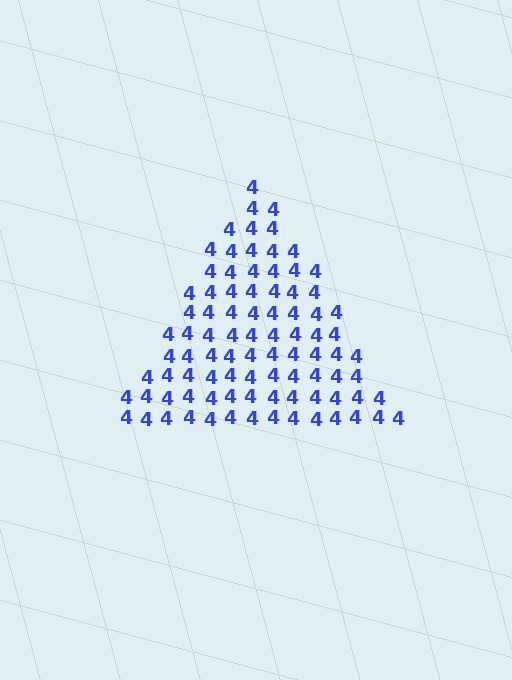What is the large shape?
The large shape is a triangle.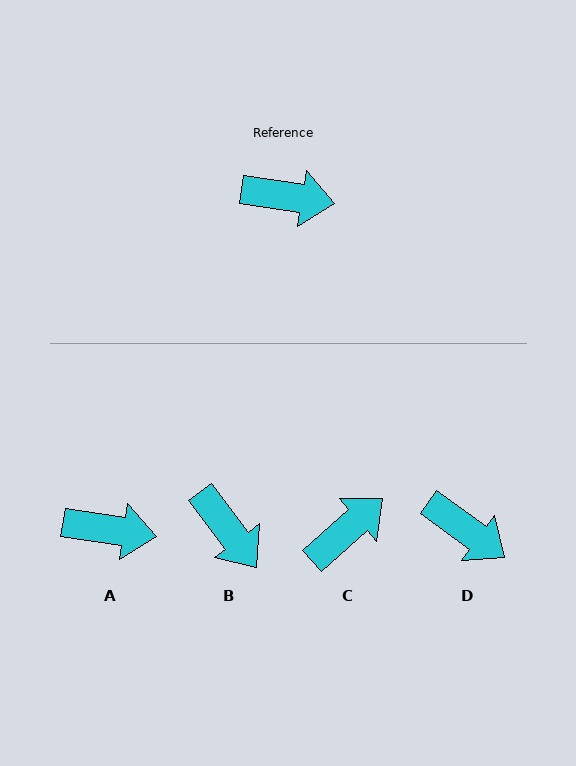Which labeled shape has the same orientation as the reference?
A.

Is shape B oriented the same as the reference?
No, it is off by about 44 degrees.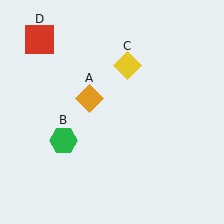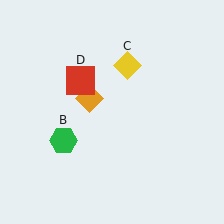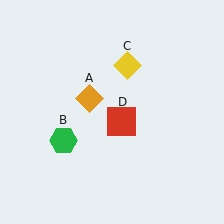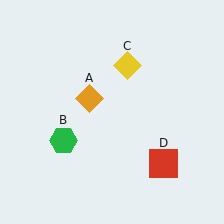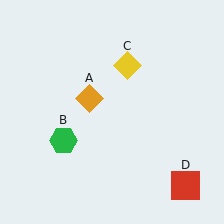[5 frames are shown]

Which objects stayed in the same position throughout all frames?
Orange diamond (object A) and green hexagon (object B) and yellow diamond (object C) remained stationary.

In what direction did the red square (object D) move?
The red square (object D) moved down and to the right.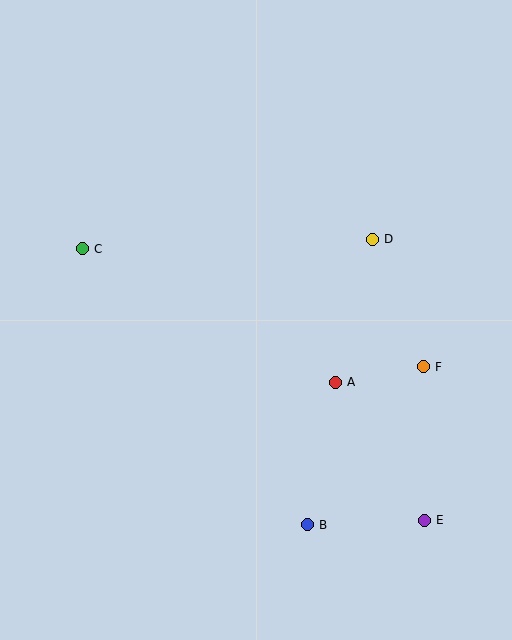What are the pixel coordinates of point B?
Point B is at (307, 525).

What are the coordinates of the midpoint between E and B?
The midpoint between E and B is at (366, 523).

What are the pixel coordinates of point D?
Point D is at (372, 239).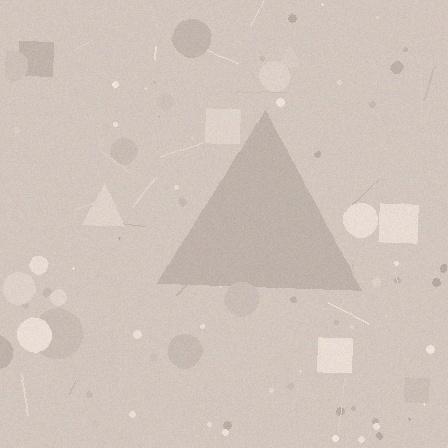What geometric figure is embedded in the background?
A triangle is embedded in the background.